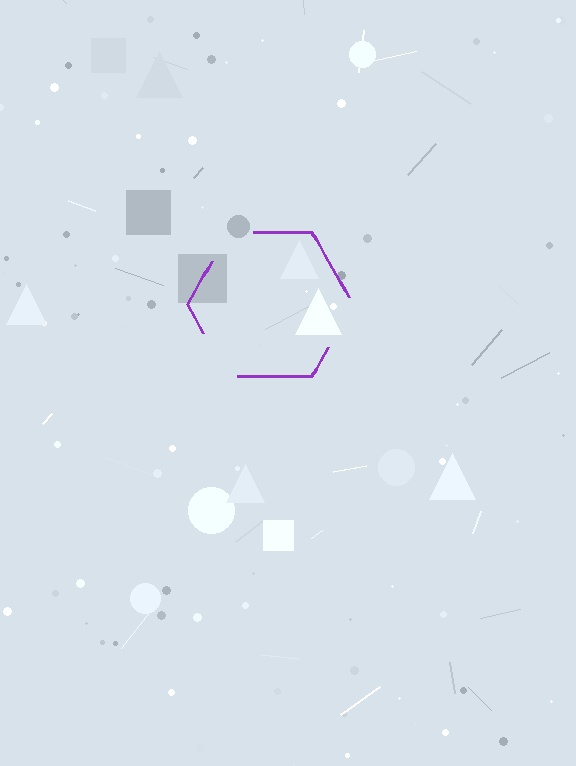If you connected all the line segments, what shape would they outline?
They would outline a hexagon.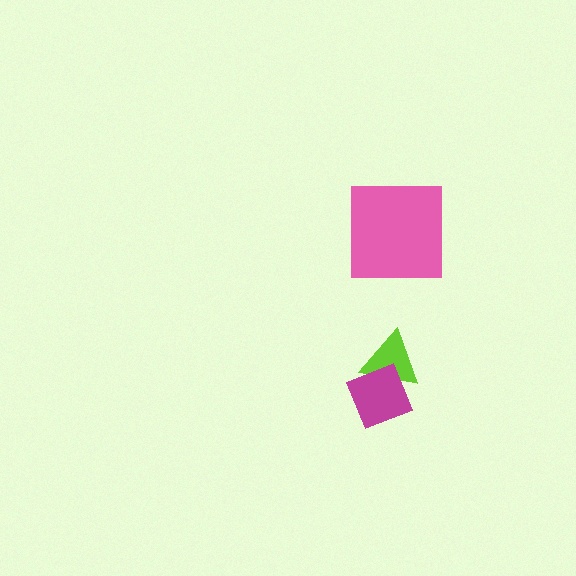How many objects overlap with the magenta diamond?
1 object overlaps with the magenta diamond.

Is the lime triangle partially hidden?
Yes, it is partially covered by another shape.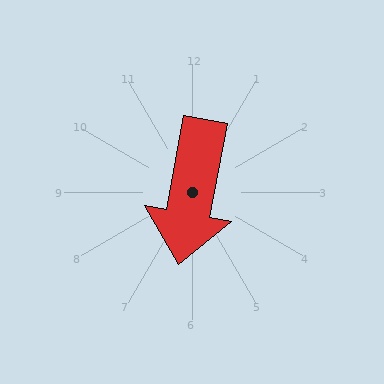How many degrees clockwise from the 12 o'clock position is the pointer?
Approximately 190 degrees.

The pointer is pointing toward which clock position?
Roughly 6 o'clock.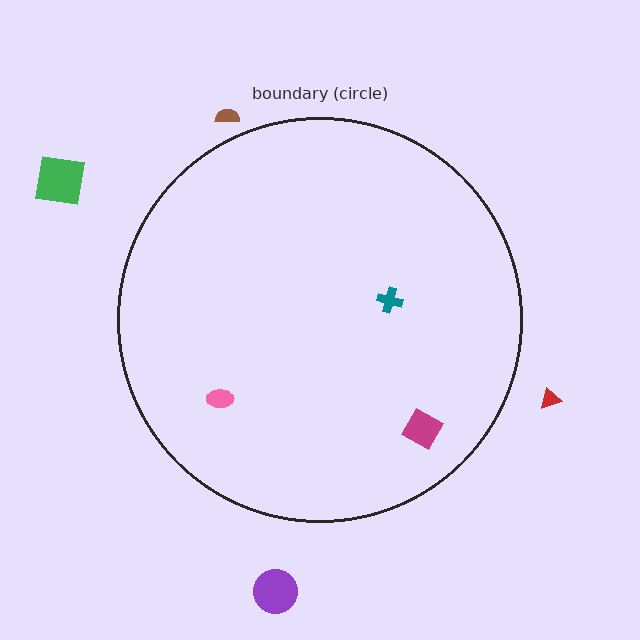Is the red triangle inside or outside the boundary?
Outside.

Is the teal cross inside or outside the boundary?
Inside.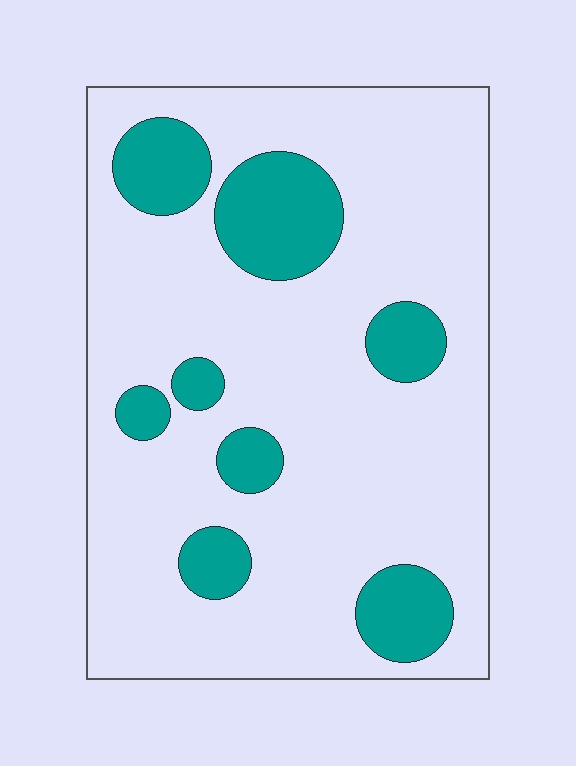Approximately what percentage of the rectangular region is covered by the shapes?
Approximately 20%.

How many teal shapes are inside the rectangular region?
8.